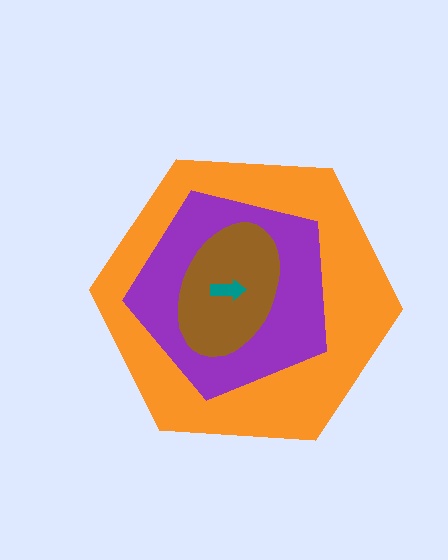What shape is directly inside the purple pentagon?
The brown ellipse.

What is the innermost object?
The teal arrow.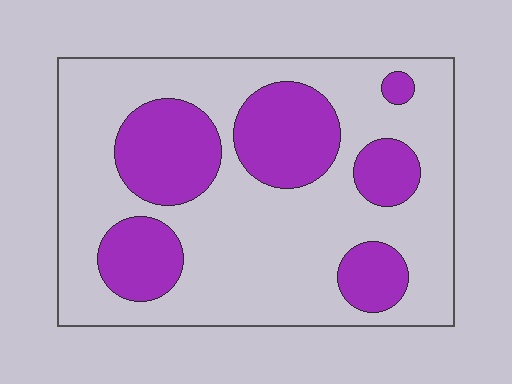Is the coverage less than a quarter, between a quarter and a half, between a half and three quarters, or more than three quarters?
Between a quarter and a half.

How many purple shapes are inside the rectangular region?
6.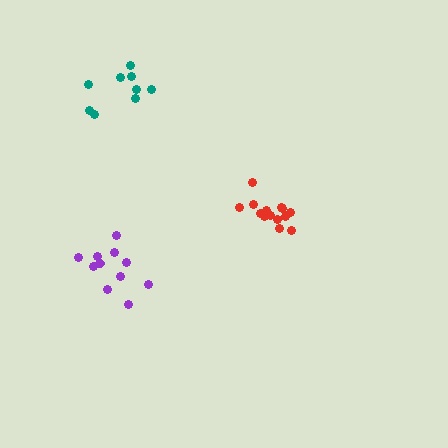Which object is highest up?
The teal cluster is topmost.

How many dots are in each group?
Group 1: 14 dots, Group 2: 11 dots, Group 3: 9 dots (34 total).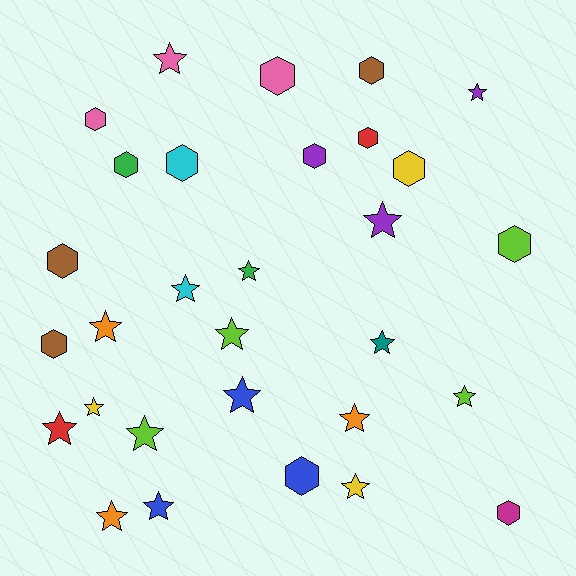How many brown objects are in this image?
There are 3 brown objects.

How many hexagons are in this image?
There are 13 hexagons.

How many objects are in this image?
There are 30 objects.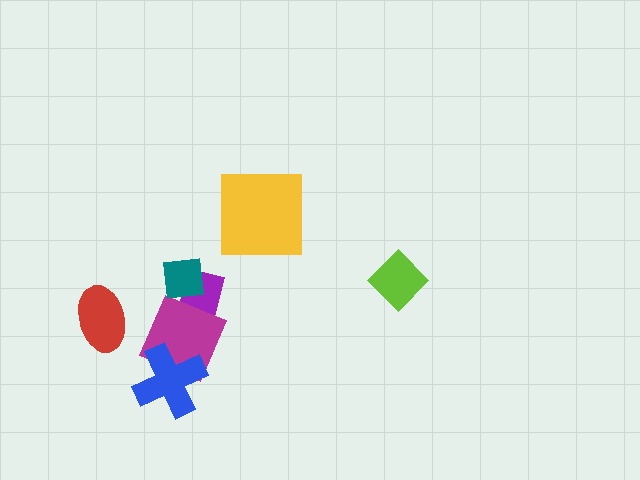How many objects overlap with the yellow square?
0 objects overlap with the yellow square.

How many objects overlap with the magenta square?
2 objects overlap with the magenta square.